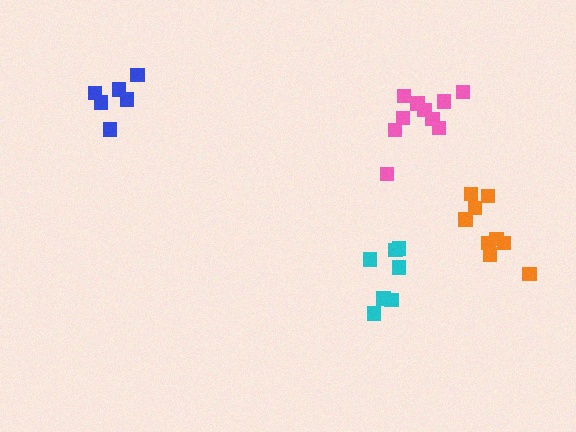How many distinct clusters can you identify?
There are 4 distinct clusters.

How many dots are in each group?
Group 1: 10 dots, Group 2: 6 dots, Group 3: 7 dots, Group 4: 9 dots (32 total).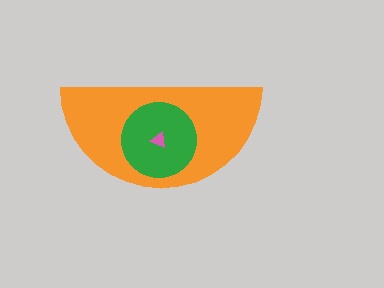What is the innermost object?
The pink triangle.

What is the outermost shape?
The orange semicircle.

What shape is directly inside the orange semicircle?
The green circle.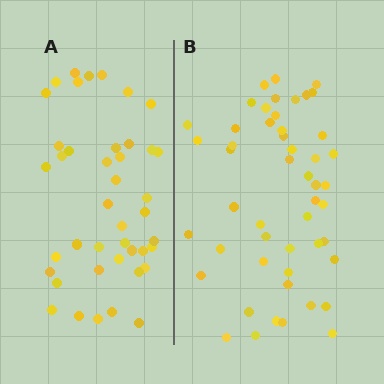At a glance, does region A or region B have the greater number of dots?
Region B (the right region) has more dots.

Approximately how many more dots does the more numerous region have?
Region B has roughly 8 or so more dots than region A.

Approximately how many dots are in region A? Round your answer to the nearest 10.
About 40 dots. (The exact count is 42, which rounds to 40.)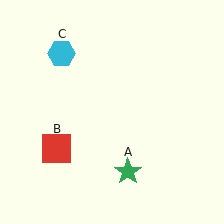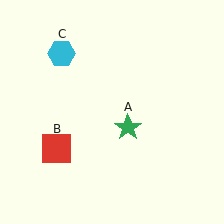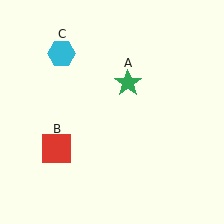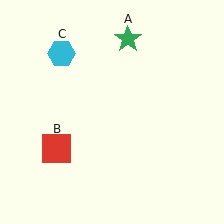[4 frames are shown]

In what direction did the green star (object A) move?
The green star (object A) moved up.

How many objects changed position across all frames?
1 object changed position: green star (object A).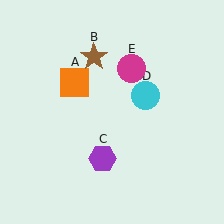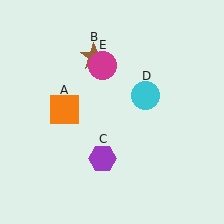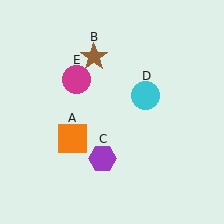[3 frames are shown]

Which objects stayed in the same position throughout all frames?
Brown star (object B) and purple hexagon (object C) and cyan circle (object D) remained stationary.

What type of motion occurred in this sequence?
The orange square (object A), magenta circle (object E) rotated counterclockwise around the center of the scene.